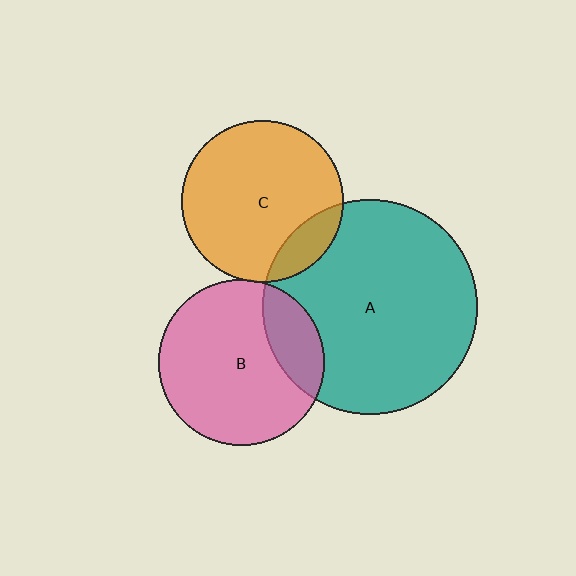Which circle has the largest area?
Circle A (teal).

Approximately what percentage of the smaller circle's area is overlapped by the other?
Approximately 5%.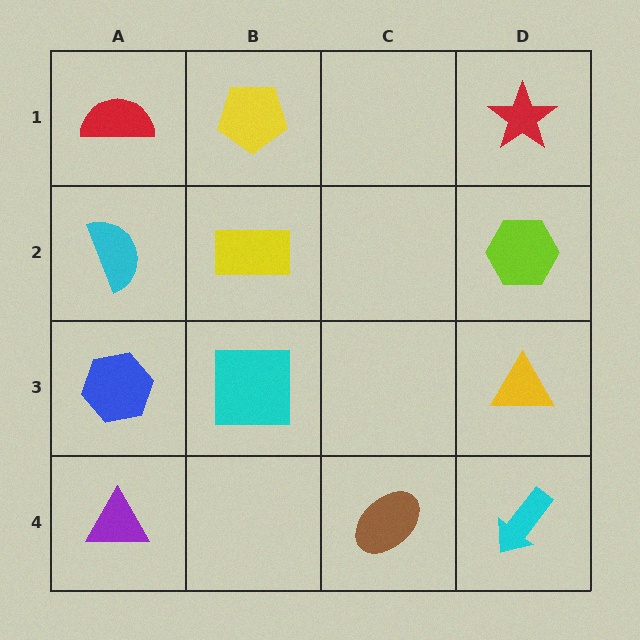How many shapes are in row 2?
3 shapes.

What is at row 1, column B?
A yellow pentagon.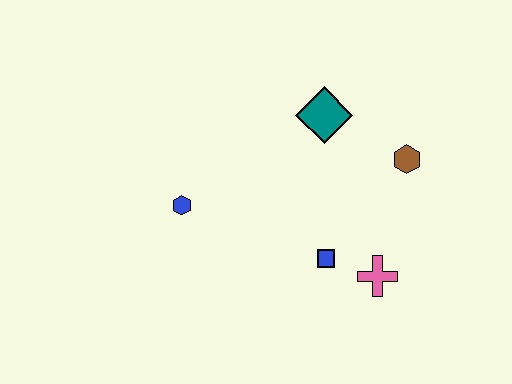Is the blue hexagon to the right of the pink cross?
No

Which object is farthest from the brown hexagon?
The blue hexagon is farthest from the brown hexagon.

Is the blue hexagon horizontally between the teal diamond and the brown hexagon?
No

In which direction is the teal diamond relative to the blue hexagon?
The teal diamond is to the right of the blue hexagon.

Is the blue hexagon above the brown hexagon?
No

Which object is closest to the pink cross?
The blue square is closest to the pink cross.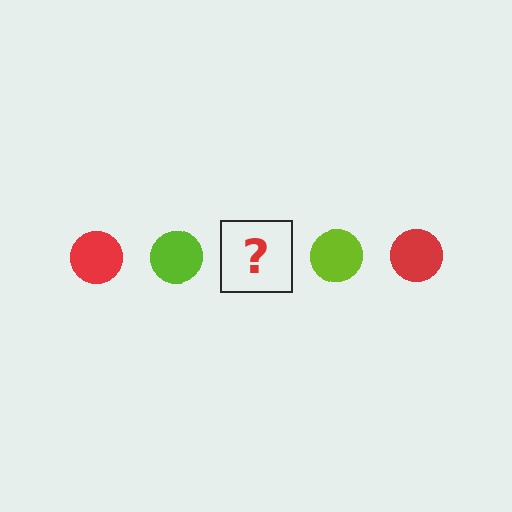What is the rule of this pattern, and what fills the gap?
The rule is that the pattern cycles through red, lime circles. The gap should be filled with a red circle.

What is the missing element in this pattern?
The missing element is a red circle.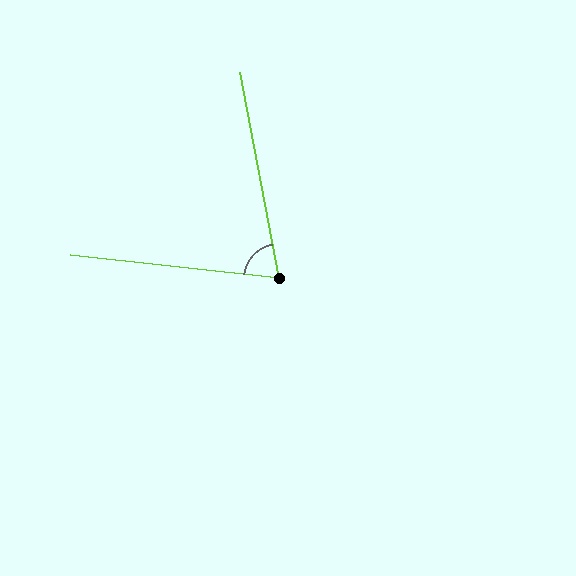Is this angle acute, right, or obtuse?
It is acute.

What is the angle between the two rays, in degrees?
Approximately 73 degrees.